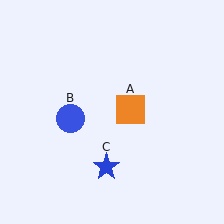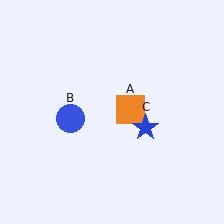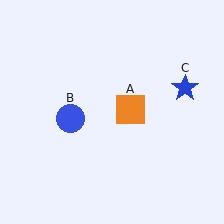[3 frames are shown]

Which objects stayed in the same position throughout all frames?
Orange square (object A) and blue circle (object B) remained stationary.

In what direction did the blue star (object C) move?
The blue star (object C) moved up and to the right.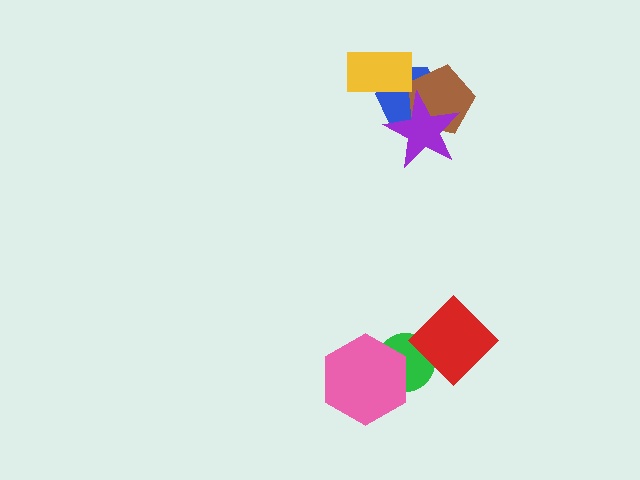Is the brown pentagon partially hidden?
Yes, it is partially covered by another shape.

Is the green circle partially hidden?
Yes, it is partially covered by another shape.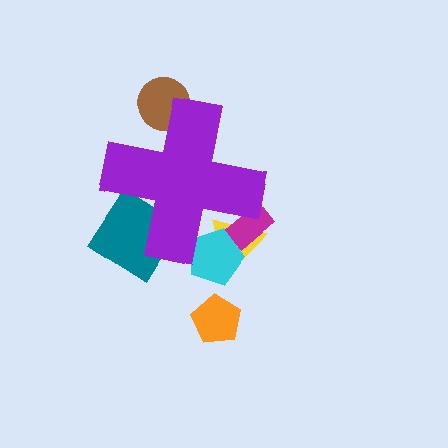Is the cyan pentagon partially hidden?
Yes, the cyan pentagon is partially hidden behind the purple cross.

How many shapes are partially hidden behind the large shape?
5 shapes are partially hidden.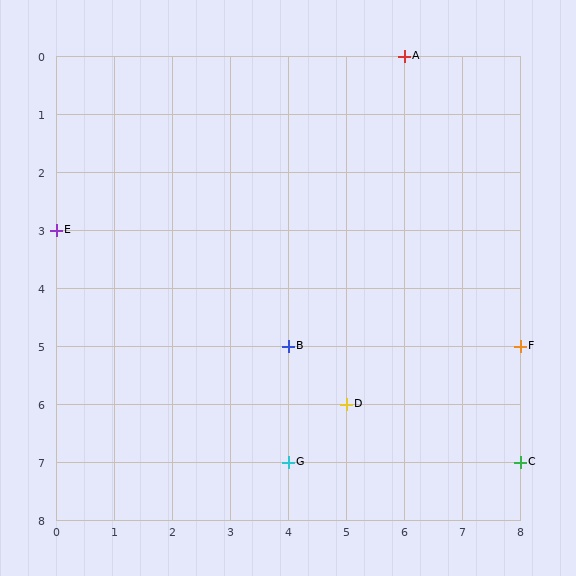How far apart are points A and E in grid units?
Points A and E are 6 columns and 3 rows apart (about 6.7 grid units diagonally).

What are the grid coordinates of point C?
Point C is at grid coordinates (8, 7).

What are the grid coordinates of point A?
Point A is at grid coordinates (6, 0).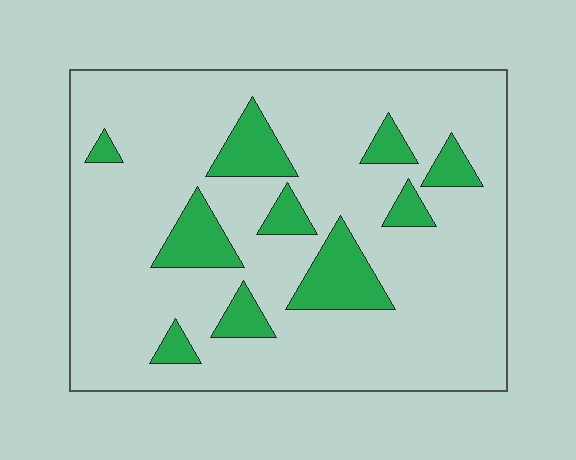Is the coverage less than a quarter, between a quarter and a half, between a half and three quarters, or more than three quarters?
Less than a quarter.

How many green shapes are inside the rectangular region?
10.